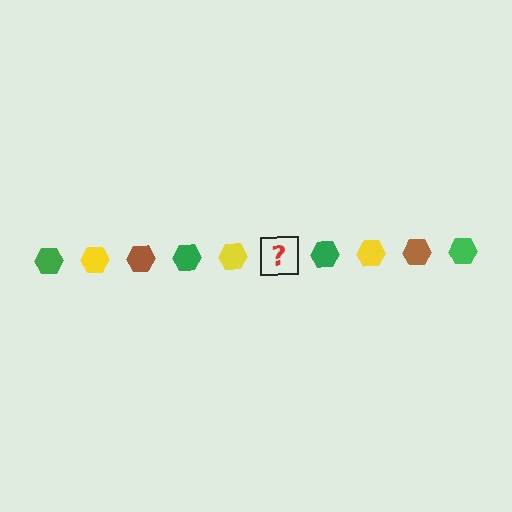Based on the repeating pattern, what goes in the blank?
The blank should be a brown hexagon.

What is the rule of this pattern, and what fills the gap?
The rule is that the pattern cycles through green, yellow, brown hexagons. The gap should be filled with a brown hexagon.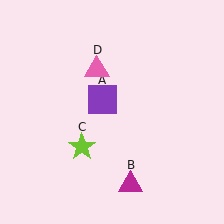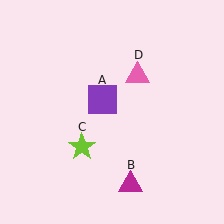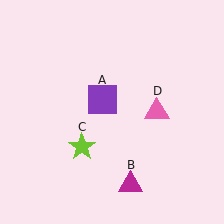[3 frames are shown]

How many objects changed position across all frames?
1 object changed position: pink triangle (object D).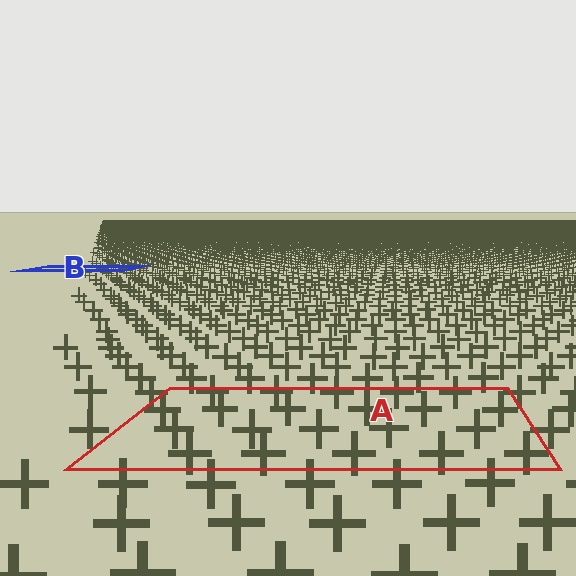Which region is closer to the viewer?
Region A is closer. The texture elements there are larger and more spread out.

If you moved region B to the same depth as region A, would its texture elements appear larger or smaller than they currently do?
They would appear larger. At a closer depth, the same texture elements are projected at a bigger on-screen size.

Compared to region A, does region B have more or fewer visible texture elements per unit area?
Region B has more texture elements per unit area — they are packed more densely because it is farther away.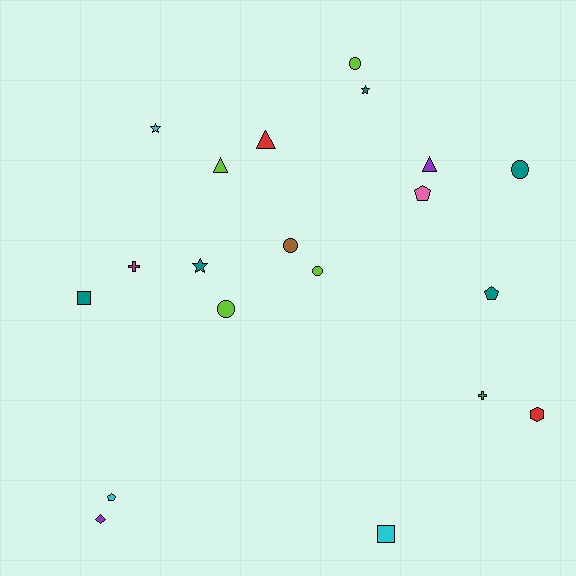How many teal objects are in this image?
There are 5 teal objects.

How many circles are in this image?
There are 5 circles.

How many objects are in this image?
There are 20 objects.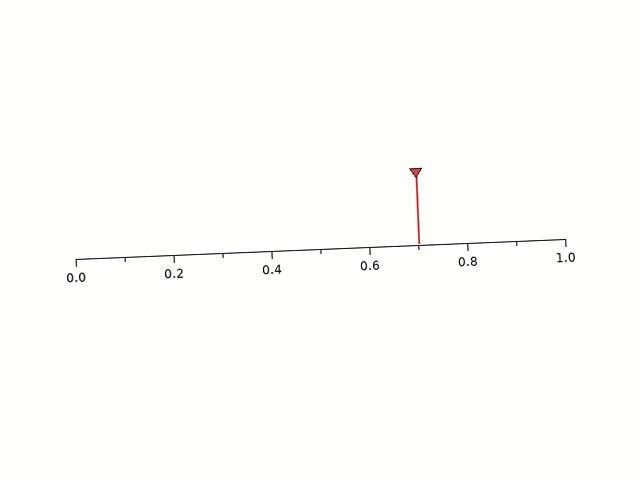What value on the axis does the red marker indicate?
The marker indicates approximately 0.7.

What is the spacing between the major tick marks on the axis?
The major ticks are spaced 0.2 apart.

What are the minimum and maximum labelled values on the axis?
The axis runs from 0.0 to 1.0.